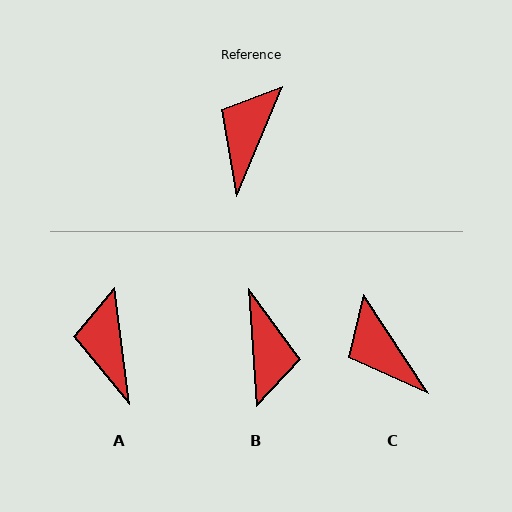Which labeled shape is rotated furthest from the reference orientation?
B, about 153 degrees away.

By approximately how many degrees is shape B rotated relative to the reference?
Approximately 153 degrees clockwise.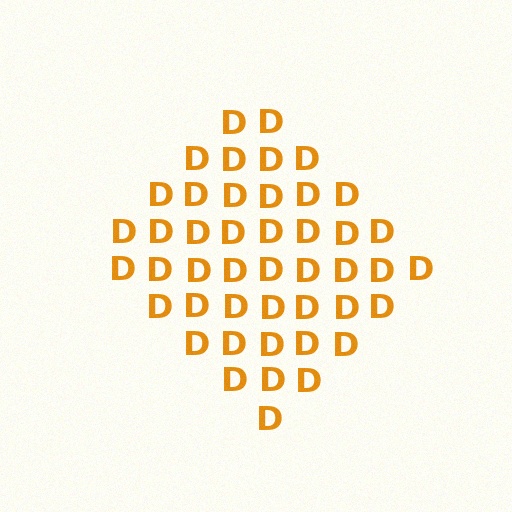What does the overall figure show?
The overall figure shows a diamond.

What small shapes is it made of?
It is made of small letter D's.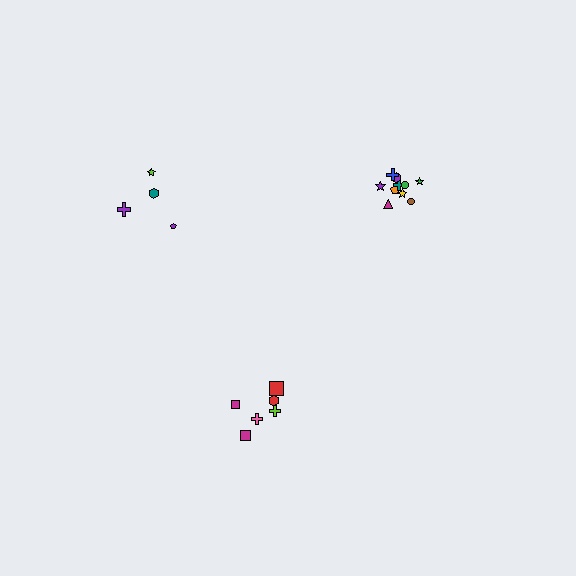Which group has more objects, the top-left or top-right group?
The top-right group.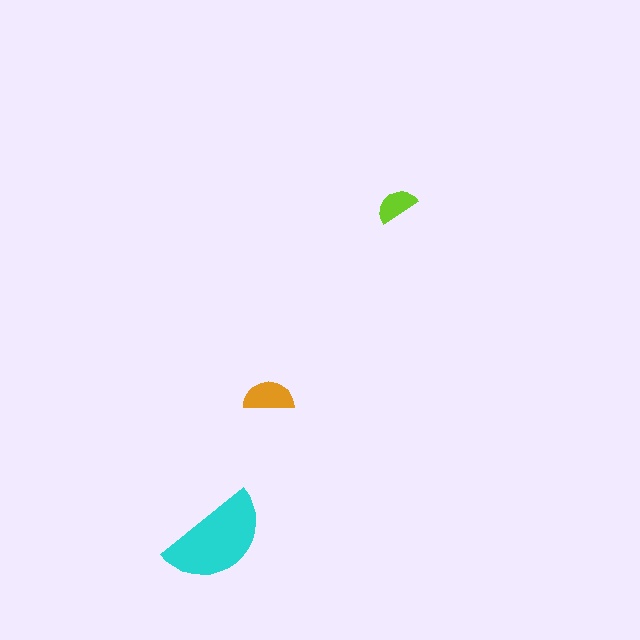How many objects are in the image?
There are 3 objects in the image.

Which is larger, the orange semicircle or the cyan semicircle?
The cyan one.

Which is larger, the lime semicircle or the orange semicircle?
The orange one.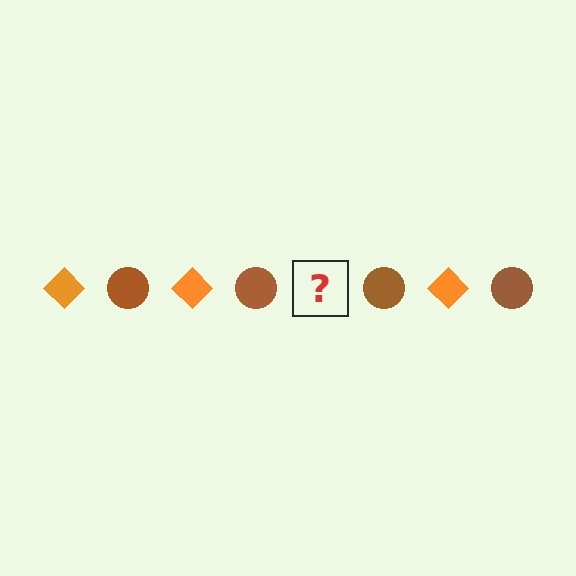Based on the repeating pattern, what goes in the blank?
The blank should be an orange diamond.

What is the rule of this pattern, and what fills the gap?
The rule is that the pattern alternates between orange diamond and brown circle. The gap should be filled with an orange diamond.